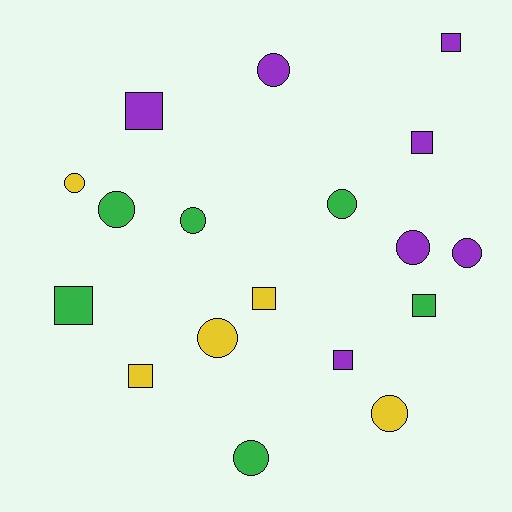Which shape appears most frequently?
Circle, with 10 objects.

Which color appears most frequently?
Purple, with 7 objects.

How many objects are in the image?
There are 18 objects.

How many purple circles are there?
There are 3 purple circles.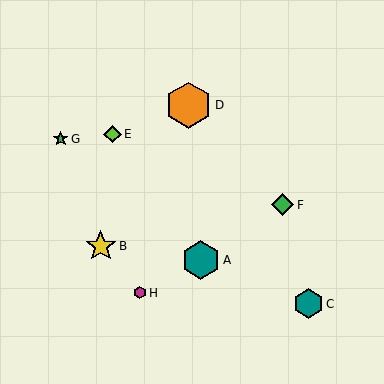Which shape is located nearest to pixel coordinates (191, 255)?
The teal hexagon (labeled A) at (201, 260) is nearest to that location.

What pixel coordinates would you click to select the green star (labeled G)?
Click at (61, 139) to select the green star G.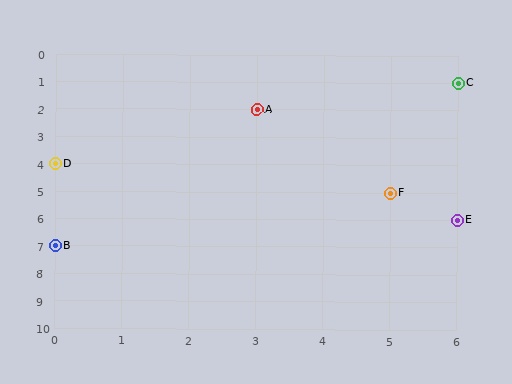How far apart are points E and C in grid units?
Points E and C are 5 rows apart.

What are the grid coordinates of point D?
Point D is at grid coordinates (0, 4).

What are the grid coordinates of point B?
Point B is at grid coordinates (0, 7).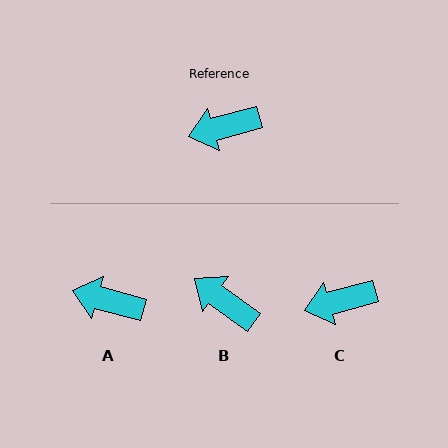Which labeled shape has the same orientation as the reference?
C.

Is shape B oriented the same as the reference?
No, it is off by about 51 degrees.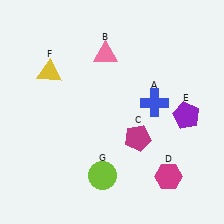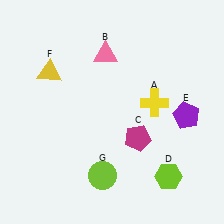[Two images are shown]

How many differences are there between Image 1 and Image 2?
There are 2 differences between the two images.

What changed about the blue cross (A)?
In Image 1, A is blue. In Image 2, it changed to yellow.